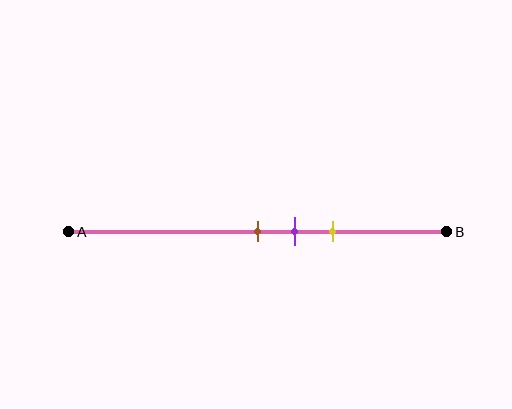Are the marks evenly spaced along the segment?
Yes, the marks are approximately evenly spaced.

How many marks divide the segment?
There are 3 marks dividing the segment.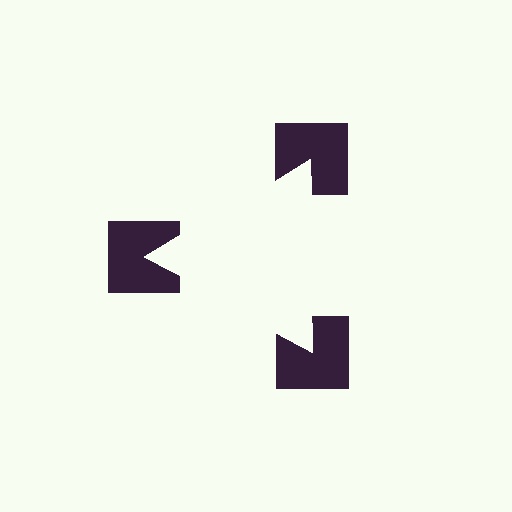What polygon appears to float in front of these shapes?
An illusory triangle — its edges are inferred from the aligned wedge cuts in the notched squares, not physically drawn.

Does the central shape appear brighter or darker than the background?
It typically appears slightly brighter than the background, even though no actual brightness change is drawn.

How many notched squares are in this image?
There are 3 — one at each vertex of the illusory triangle.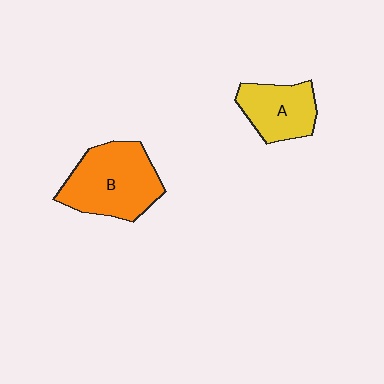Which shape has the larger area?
Shape B (orange).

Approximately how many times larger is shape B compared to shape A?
Approximately 1.5 times.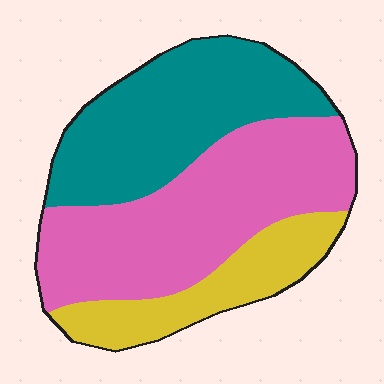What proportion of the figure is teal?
Teal covers 36% of the figure.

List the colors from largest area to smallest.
From largest to smallest: pink, teal, yellow.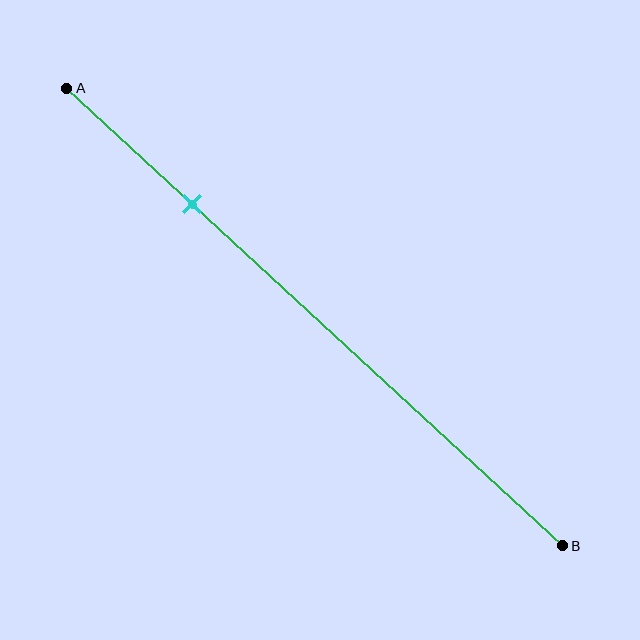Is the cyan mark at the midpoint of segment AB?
No, the mark is at about 25% from A, not at the 50% midpoint.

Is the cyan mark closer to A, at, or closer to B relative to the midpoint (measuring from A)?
The cyan mark is closer to point A than the midpoint of segment AB.